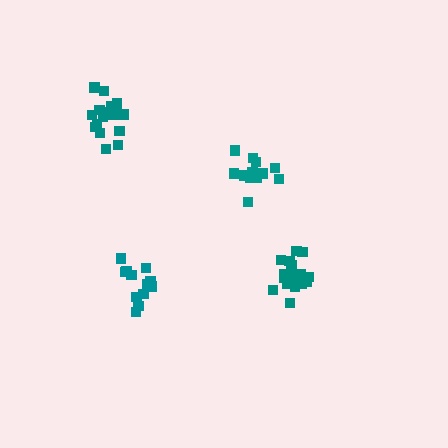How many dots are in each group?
Group 1: 18 dots, Group 2: 17 dots, Group 3: 14 dots, Group 4: 14 dots (63 total).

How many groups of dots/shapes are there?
There are 4 groups.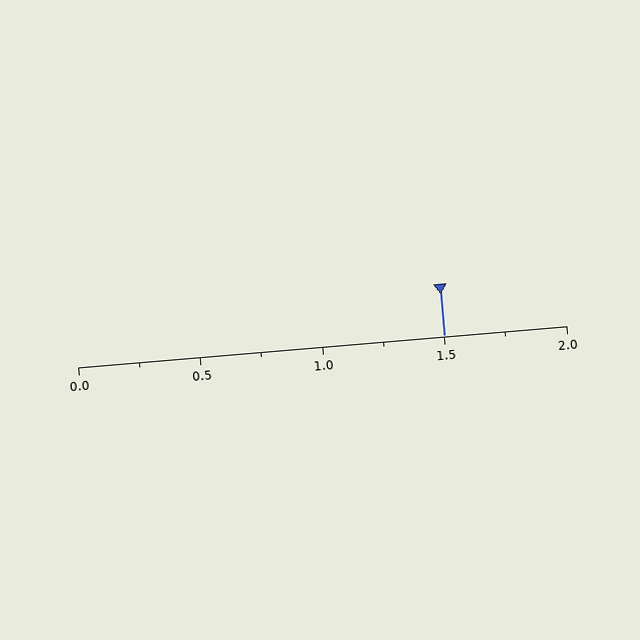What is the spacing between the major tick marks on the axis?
The major ticks are spaced 0.5 apart.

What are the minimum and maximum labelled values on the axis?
The axis runs from 0.0 to 2.0.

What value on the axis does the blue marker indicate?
The marker indicates approximately 1.5.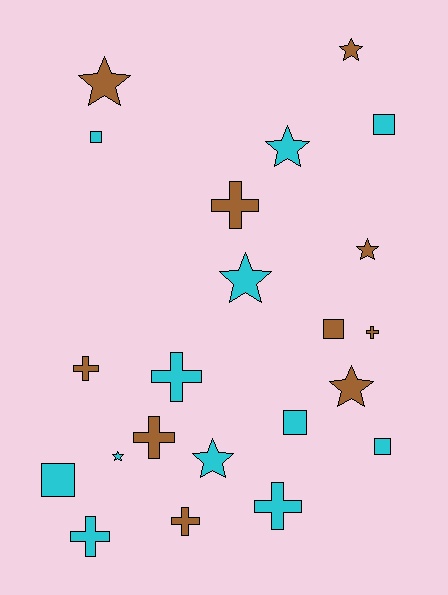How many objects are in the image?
There are 22 objects.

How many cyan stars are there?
There are 4 cyan stars.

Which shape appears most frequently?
Cross, with 8 objects.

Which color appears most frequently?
Cyan, with 12 objects.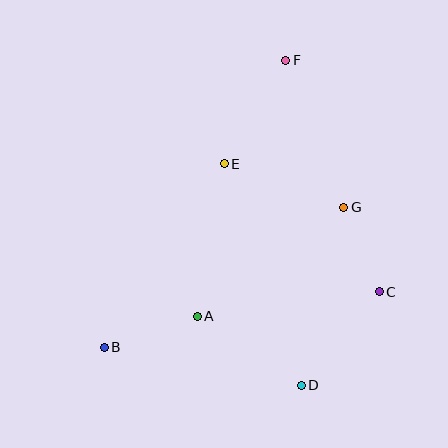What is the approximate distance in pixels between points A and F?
The distance between A and F is approximately 271 pixels.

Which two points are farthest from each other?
Points B and F are farthest from each other.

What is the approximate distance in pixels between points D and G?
The distance between D and G is approximately 183 pixels.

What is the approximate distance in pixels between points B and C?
The distance between B and C is approximately 281 pixels.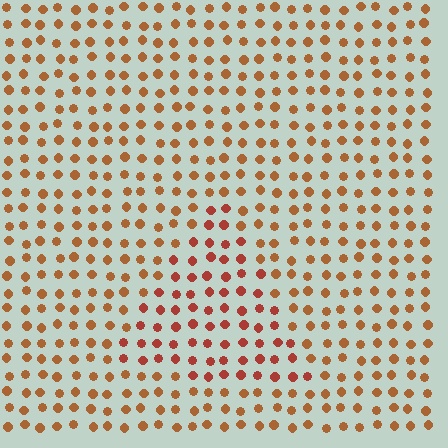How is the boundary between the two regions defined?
The boundary is defined purely by a slight shift in hue (about 21 degrees). Spacing, size, and orientation are identical on both sides.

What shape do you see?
I see a triangle.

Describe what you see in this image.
The image is filled with small brown elements in a uniform arrangement. A triangle-shaped region is visible where the elements are tinted to a slightly different hue, forming a subtle color boundary.